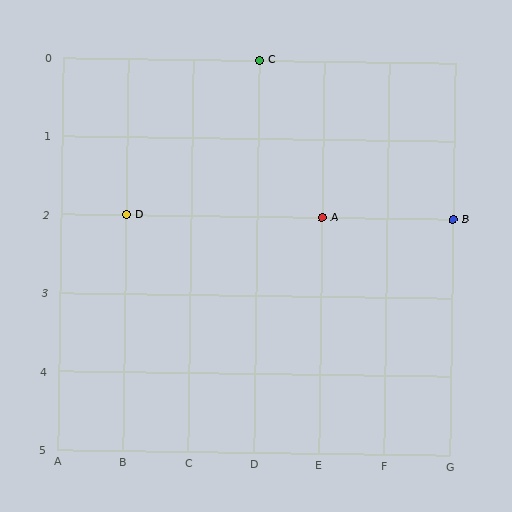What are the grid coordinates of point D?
Point D is at grid coordinates (B, 2).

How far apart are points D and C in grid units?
Points D and C are 2 columns and 2 rows apart (about 2.8 grid units diagonally).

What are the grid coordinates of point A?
Point A is at grid coordinates (E, 2).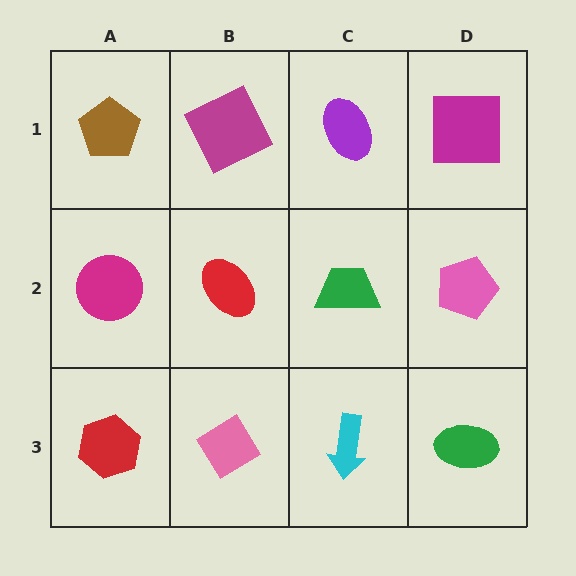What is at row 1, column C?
A purple ellipse.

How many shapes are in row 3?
4 shapes.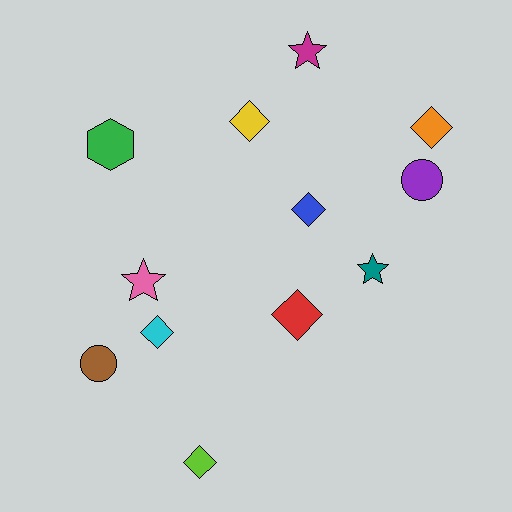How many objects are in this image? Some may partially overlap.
There are 12 objects.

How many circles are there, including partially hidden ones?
There are 2 circles.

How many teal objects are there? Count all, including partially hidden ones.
There is 1 teal object.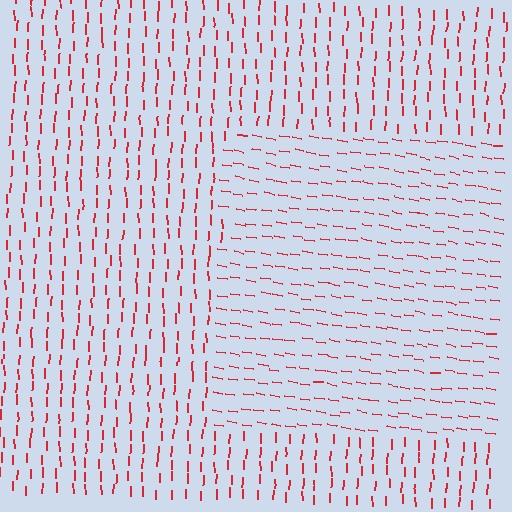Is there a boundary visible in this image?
Yes, there is a texture boundary formed by a change in line orientation.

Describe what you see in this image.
The image is filled with small red line segments. A rectangle region in the image has lines oriented differently from the surrounding lines, creating a visible texture boundary.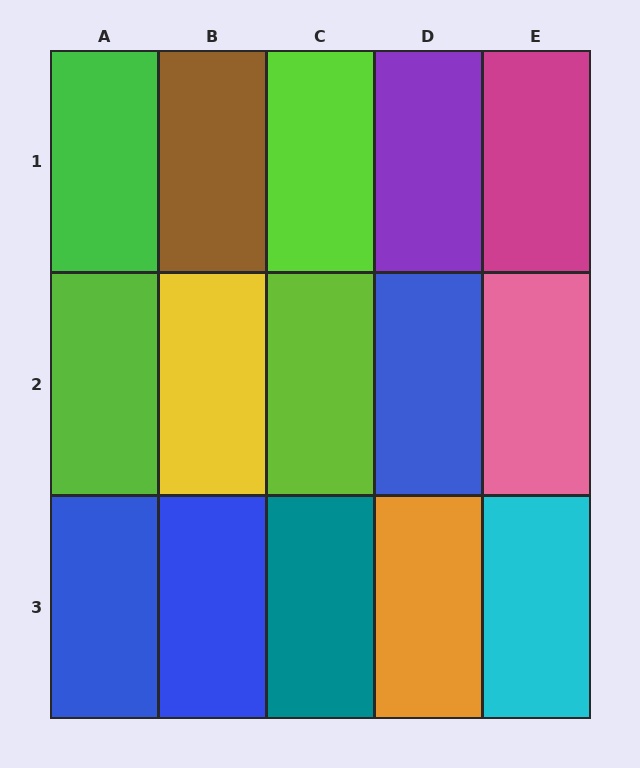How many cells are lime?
3 cells are lime.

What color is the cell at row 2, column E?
Pink.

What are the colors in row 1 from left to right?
Green, brown, lime, purple, magenta.